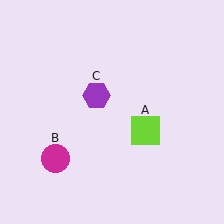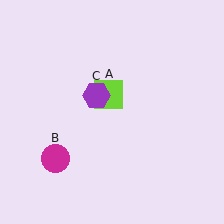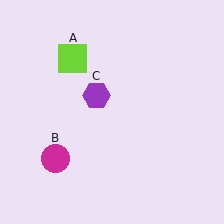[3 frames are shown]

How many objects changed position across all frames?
1 object changed position: lime square (object A).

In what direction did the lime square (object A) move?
The lime square (object A) moved up and to the left.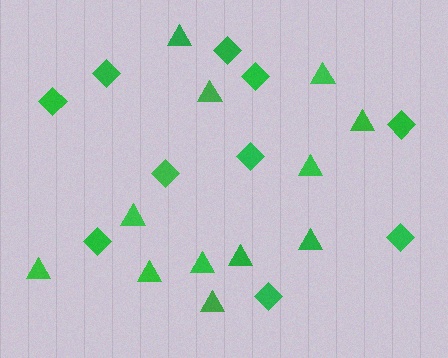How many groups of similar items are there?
There are 2 groups: one group of diamonds (10) and one group of triangles (12).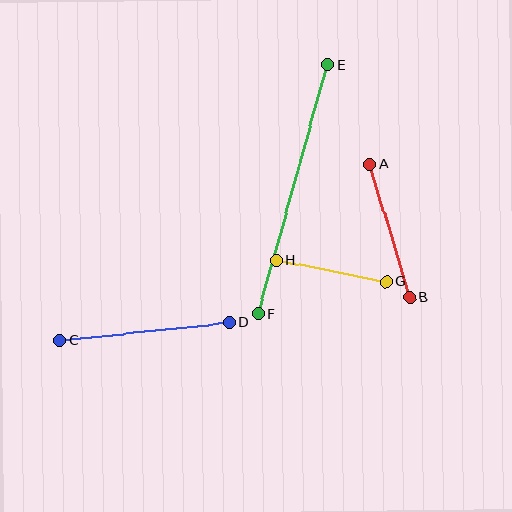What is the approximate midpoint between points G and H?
The midpoint is at approximately (331, 271) pixels.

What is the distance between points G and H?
The distance is approximately 113 pixels.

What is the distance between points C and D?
The distance is approximately 170 pixels.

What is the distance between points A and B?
The distance is approximately 139 pixels.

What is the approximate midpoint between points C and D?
The midpoint is at approximately (144, 332) pixels.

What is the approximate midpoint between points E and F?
The midpoint is at approximately (293, 189) pixels.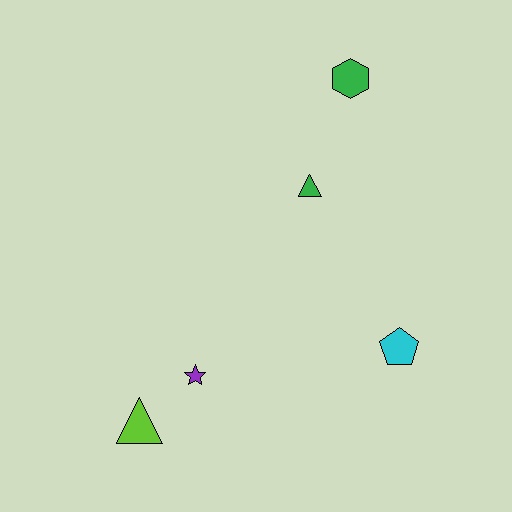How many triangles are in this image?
There are 2 triangles.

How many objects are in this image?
There are 5 objects.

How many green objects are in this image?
There are 2 green objects.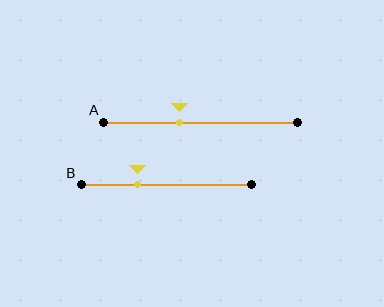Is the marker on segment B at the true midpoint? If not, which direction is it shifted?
No, the marker on segment B is shifted to the left by about 17% of the segment length.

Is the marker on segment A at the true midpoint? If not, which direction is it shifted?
No, the marker on segment A is shifted to the left by about 11% of the segment length.